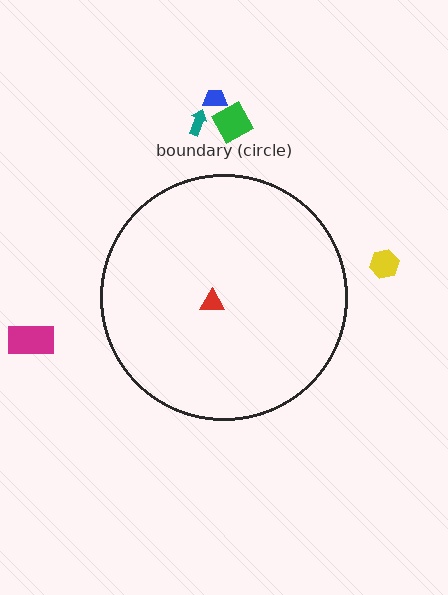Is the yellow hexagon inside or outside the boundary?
Outside.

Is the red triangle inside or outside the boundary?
Inside.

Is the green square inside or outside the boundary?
Outside.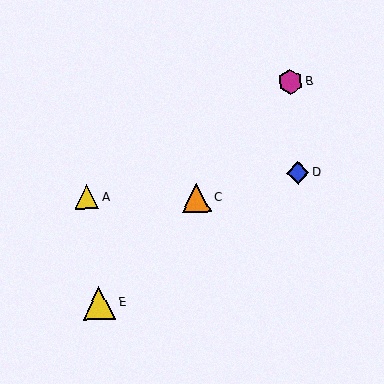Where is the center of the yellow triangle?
The center of the yellow triangle is at (86, 197).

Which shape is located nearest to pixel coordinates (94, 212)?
The yellow triangle (labeled A) at (86, 197) is nearest to that location.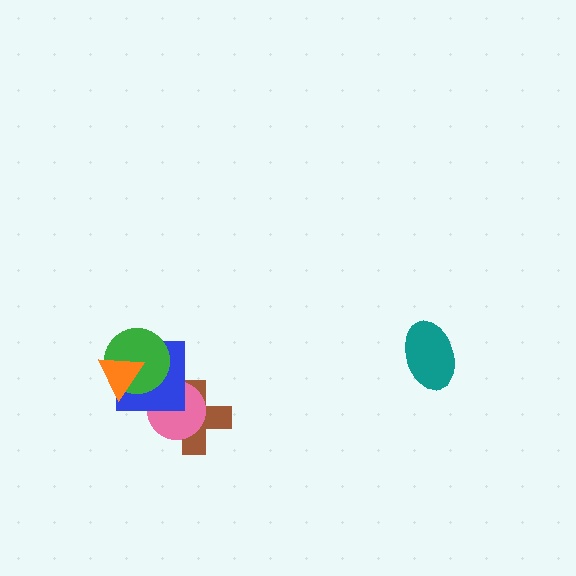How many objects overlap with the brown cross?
2 objects overlap with the brown cross.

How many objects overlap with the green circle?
2 objects overlap with the green circle.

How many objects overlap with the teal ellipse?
0 objects overlap with the teal ellipse.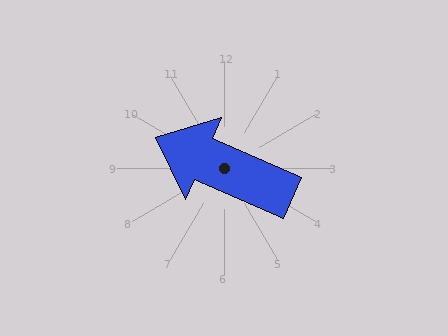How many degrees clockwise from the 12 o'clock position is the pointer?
Approximately 294 degrees.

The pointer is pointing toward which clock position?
Roughly 10 o'clock.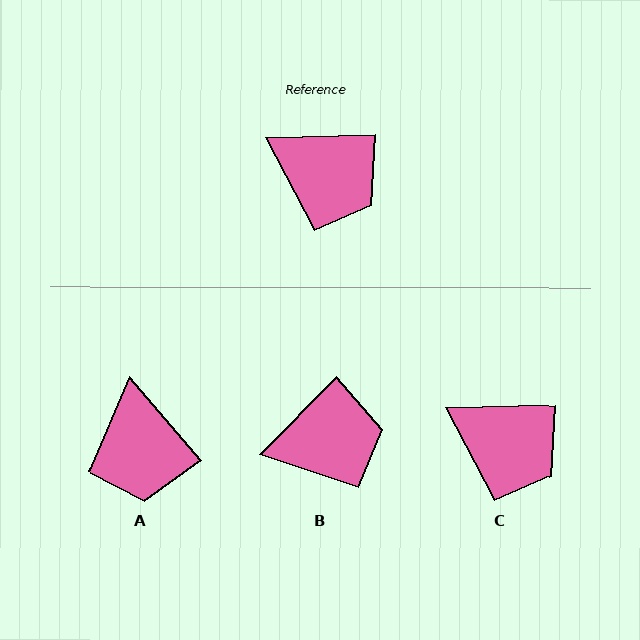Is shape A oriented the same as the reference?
No, it is off by about 51 degrees.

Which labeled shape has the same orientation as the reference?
C.